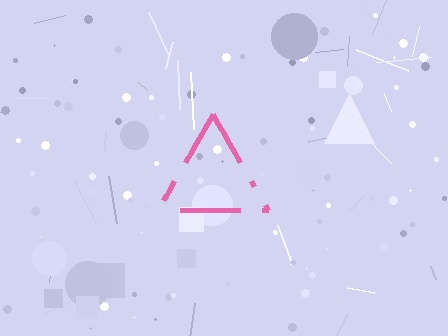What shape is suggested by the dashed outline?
The dashed outline suggests a triangle.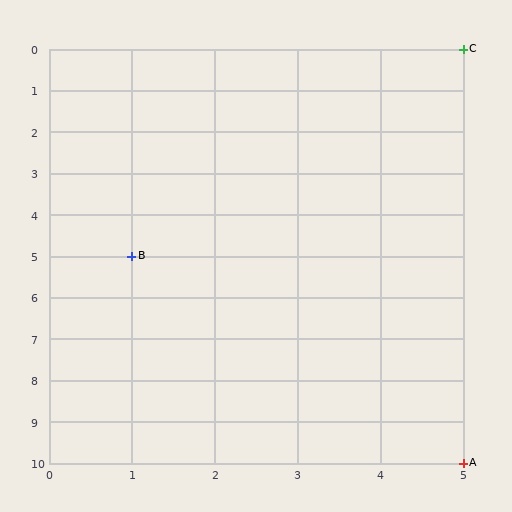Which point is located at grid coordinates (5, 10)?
Point A is at (5, 10).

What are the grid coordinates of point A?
Point A is at grid coordinates (5, 10).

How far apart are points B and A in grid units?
Points B and A are 4 columns and 5 rows apart (about 6.4 grid units diagonally).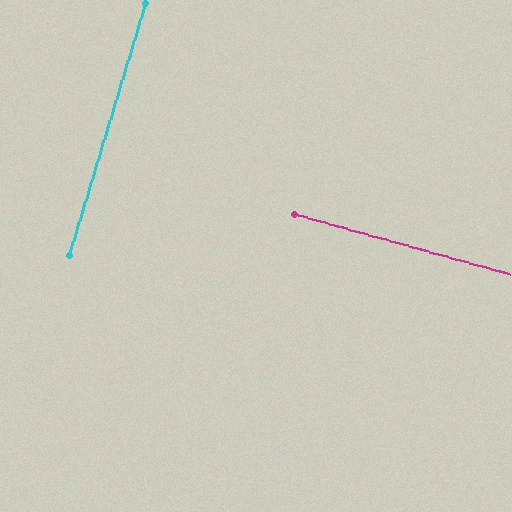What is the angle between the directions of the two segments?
Approximately 89 degrees.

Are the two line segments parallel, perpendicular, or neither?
Perpendicular — they meet at approximately 89°.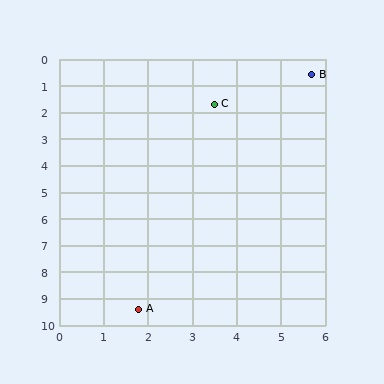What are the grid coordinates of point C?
Point C is at approximately (3.5, 1.7).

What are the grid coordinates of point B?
Point B is at approximately (5.7, 0.6).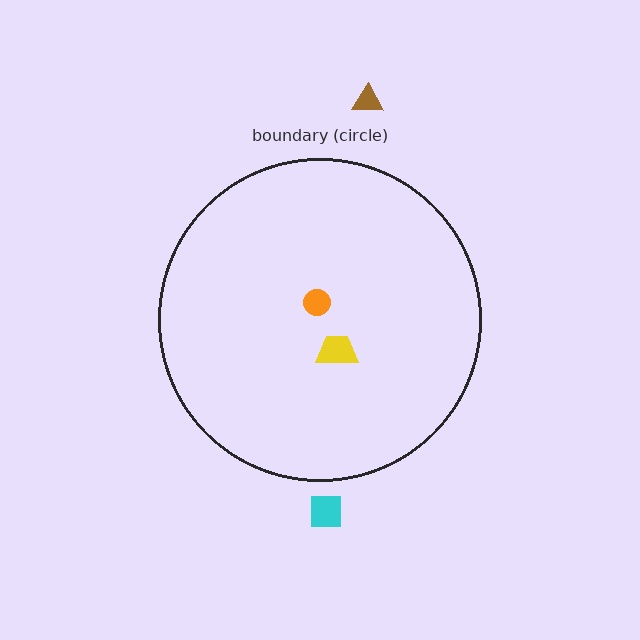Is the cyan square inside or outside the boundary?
Outside.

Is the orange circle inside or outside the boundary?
Inside.